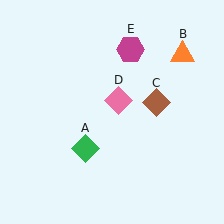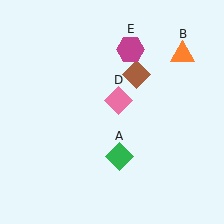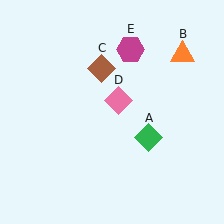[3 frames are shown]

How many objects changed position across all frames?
2 objects changed position: green diamond (object A), brown diamond (object C).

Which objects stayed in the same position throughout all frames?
Orange triangle (object B) and pink diamond (object D) and magenta hexagon (object E) remained stationary.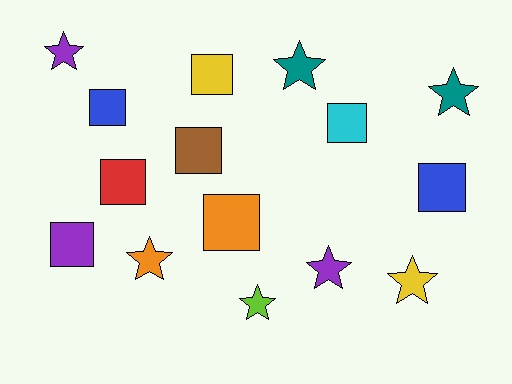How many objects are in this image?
There are 15 objects.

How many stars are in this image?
There are 7 stars.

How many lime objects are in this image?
There is 1 lime object.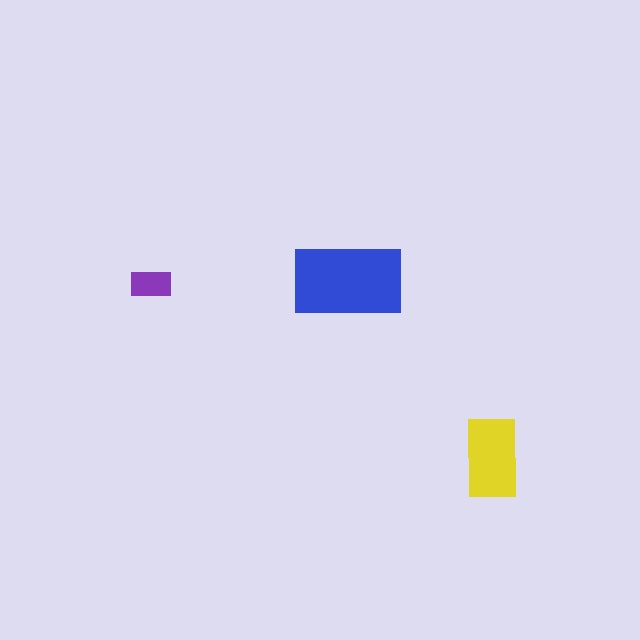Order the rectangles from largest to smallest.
the blue one, the yellow one, the purple one.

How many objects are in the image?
There are 3 objects in the image.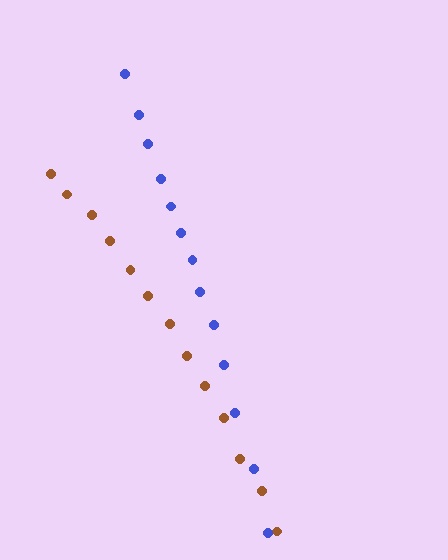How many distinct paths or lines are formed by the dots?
There are 2 distinct paths.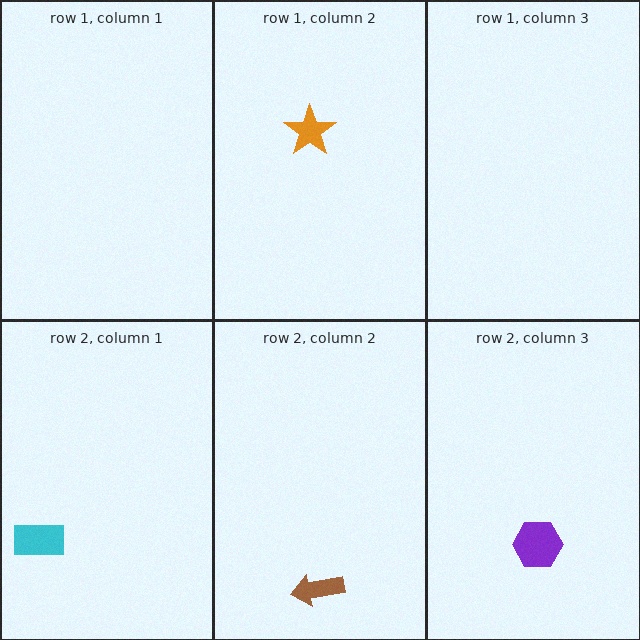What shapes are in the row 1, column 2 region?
The orange star.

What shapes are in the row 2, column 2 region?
The brown arrow.